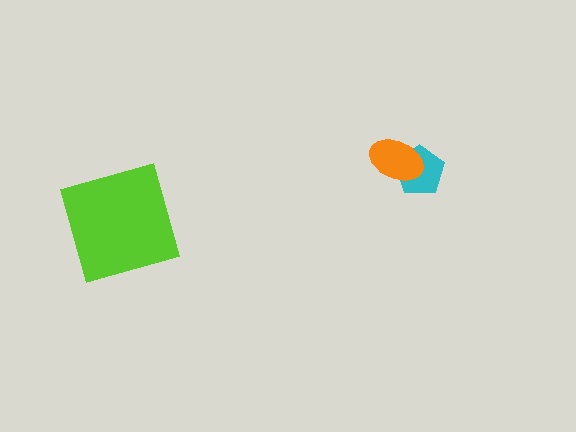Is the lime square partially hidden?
No, no other shape covers it.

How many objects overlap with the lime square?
0 objects overlap with the lime square.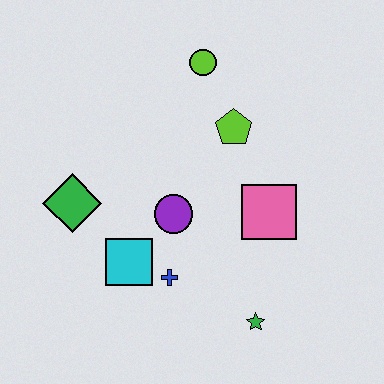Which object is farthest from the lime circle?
The green star is farthest from the lime circle.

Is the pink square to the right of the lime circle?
Yes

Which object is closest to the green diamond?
The cyan square is closest to the green diamond.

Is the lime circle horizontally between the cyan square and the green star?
Yes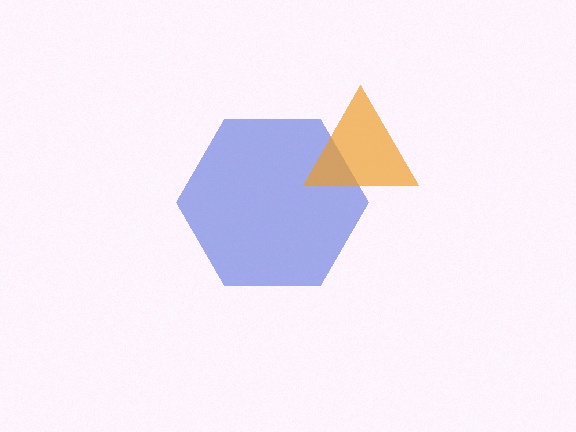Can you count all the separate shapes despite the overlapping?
Yes, there are 2 separate shapes.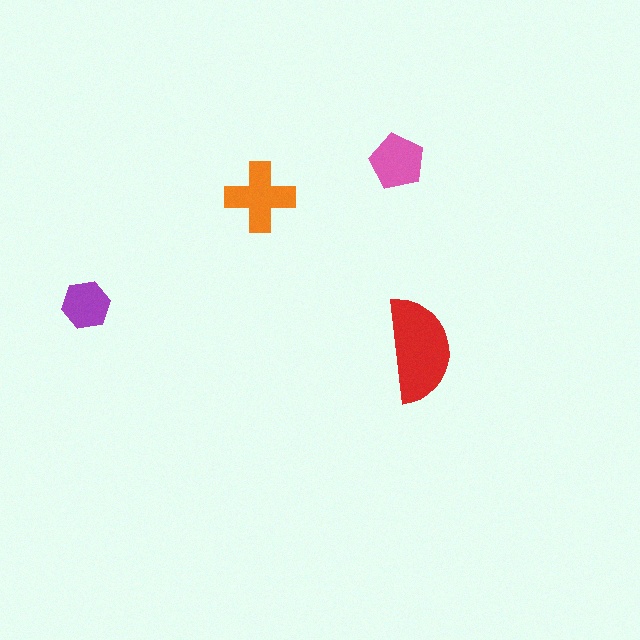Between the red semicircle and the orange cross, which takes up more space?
The red semicircle.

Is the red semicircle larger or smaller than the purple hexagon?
Larger.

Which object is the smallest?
The purple hexagon.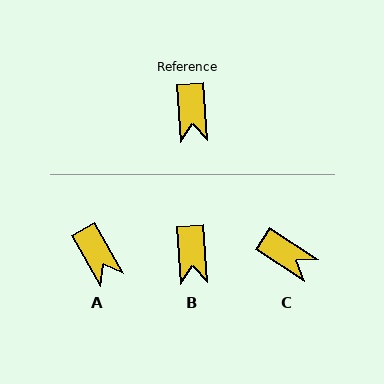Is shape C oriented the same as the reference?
No, it is off by about 53 degrees.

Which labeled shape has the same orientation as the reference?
B.